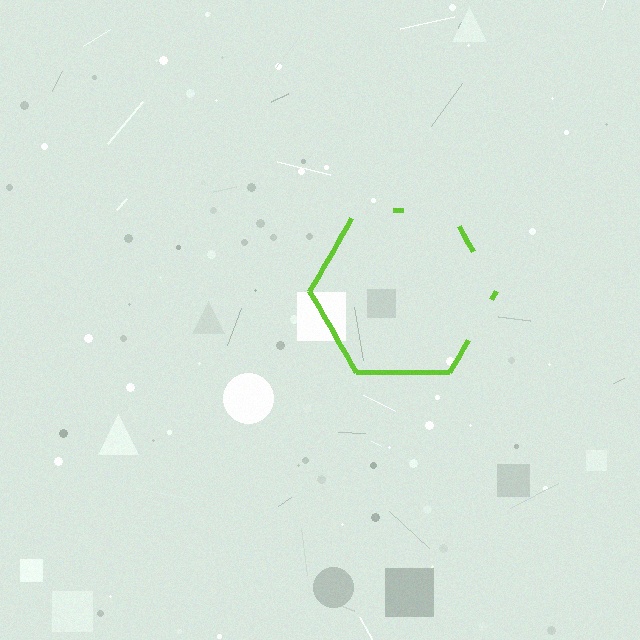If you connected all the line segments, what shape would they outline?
They would outline a hexagon.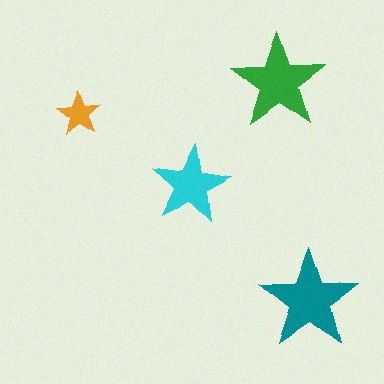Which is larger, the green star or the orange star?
The green one.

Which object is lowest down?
The teal star is bottommost.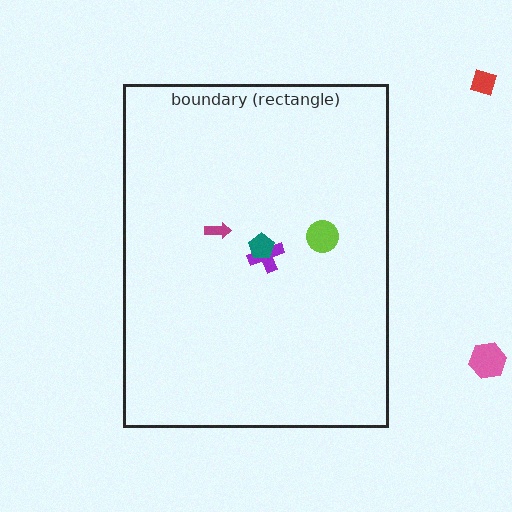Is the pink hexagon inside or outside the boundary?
Outside.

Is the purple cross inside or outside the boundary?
Inside.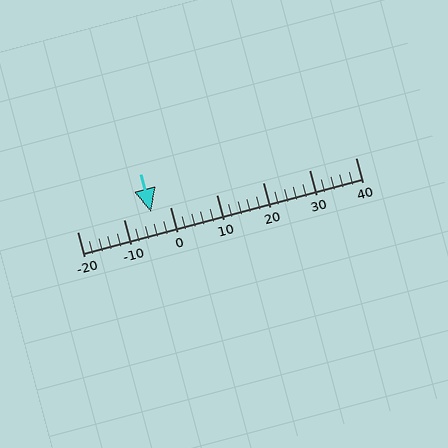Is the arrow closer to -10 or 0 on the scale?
The arrow is closer to 0.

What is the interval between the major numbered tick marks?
The major tick marks are spaced 10 units apart.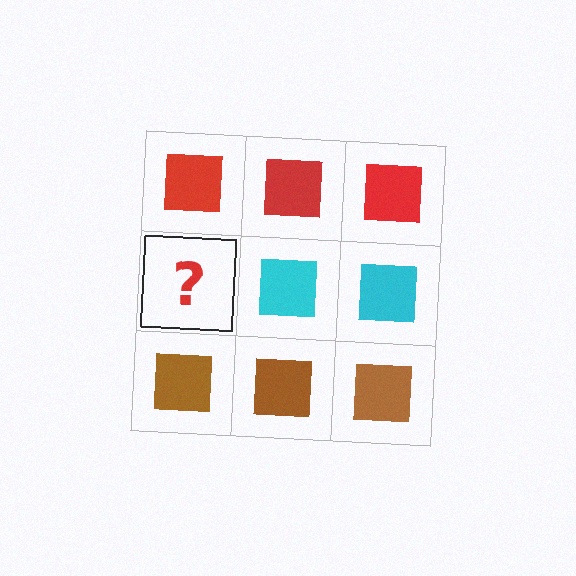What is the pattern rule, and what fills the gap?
The rule is that each row has a consistent color. The gap should be filled with a cyan square.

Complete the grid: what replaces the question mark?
The question mark should be replaced with a cyan square.